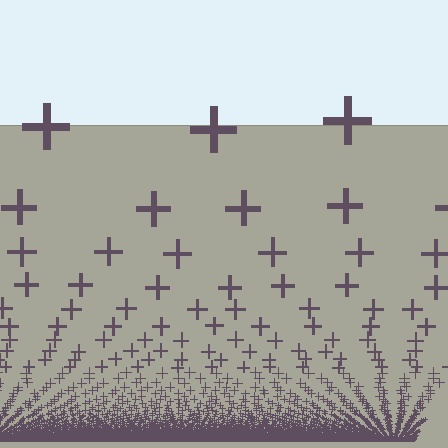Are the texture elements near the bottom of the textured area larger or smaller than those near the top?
Smaller. The gradient is inverted — elements near the bottom are smaller and denser.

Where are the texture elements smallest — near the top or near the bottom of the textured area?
Near the bottom.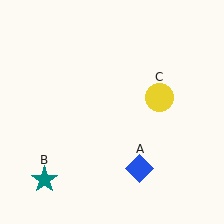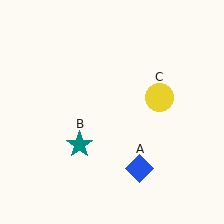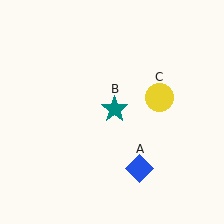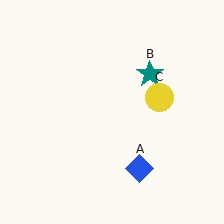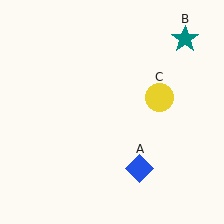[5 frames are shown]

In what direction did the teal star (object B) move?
The teal star (object B) moved up and to the right.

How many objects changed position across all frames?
1 object changed position: teal star (object B).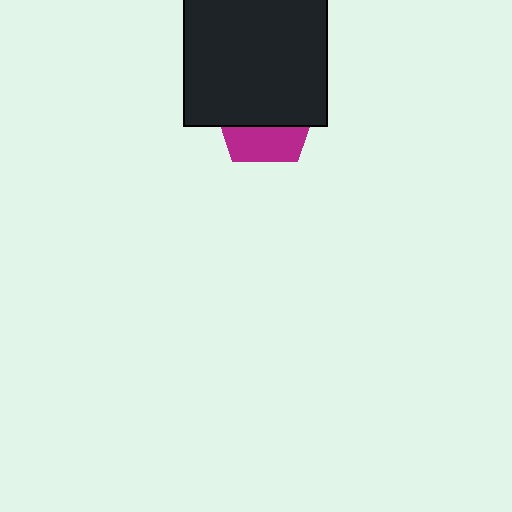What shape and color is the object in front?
The object in front is a black square.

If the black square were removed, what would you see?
You would see the complete magenta pentagon.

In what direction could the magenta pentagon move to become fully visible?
The magenta pentagon could move down. That would shift it out from behind the black square entirely.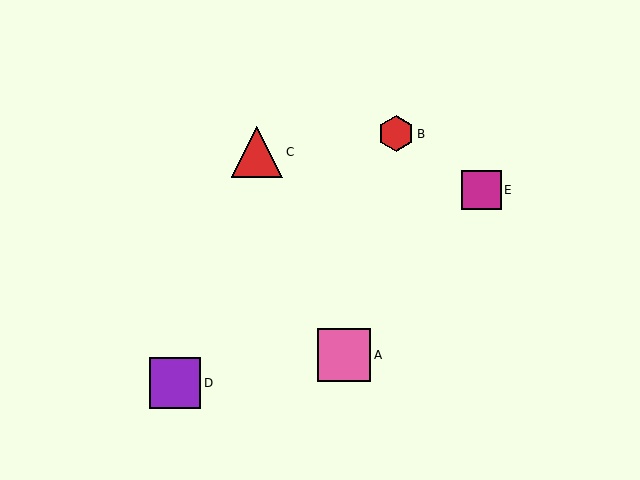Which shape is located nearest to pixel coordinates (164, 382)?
The purple square (labeled D) at (175, 383) is nearest to that location.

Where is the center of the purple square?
The center of the purple square is at (175, 383).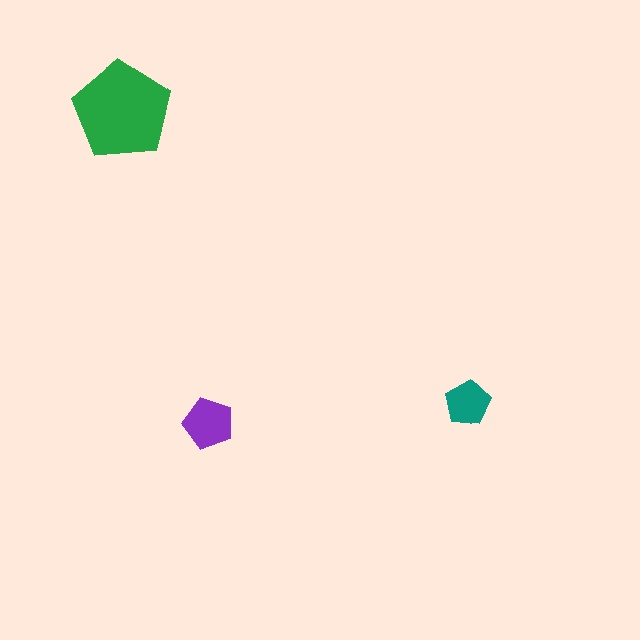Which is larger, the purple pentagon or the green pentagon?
The green one.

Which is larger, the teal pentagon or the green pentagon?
The green one.